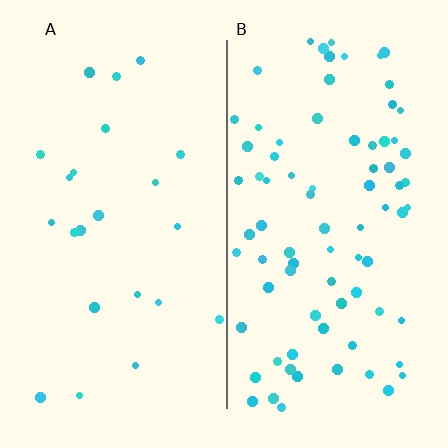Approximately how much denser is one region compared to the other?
Approximately 3.6× — region B over region A.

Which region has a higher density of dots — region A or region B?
B (the right).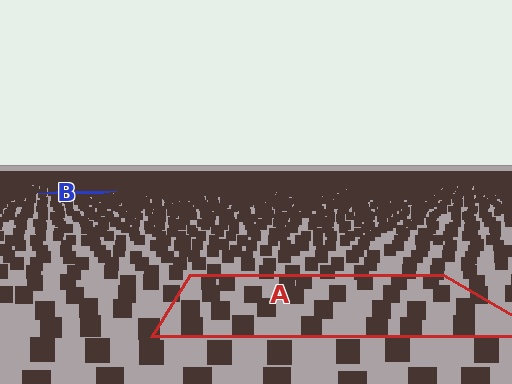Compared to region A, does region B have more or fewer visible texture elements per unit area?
Region B has more texture elements per unit area — they are packed more densely because it is farther away.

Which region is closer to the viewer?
Region A is closer. The texture elements there are larger and more spread out.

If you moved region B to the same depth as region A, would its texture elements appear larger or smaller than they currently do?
They would appear larger. At a closer depth, the same texture elements are projected at a bigger on-screen size.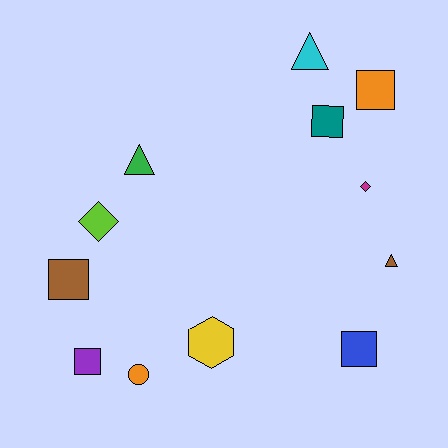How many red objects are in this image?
There are no red objects.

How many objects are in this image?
There are 12 objects.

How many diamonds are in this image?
There are 2 diamonds.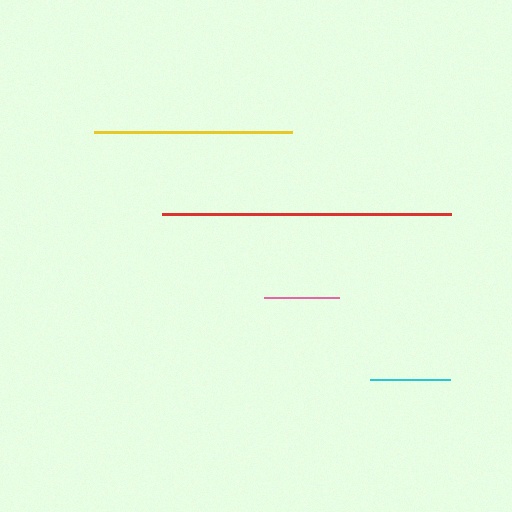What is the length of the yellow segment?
The yellow segment is approximately 198 pixels long.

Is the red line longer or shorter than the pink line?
The red line is longer than the pink line.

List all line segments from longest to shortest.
From longest to shortest: red, yellow, cyan, pink.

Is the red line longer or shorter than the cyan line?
The red line is longer than the cyan line.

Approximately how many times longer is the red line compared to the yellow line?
The red line is approximately 1.5 times the length of the yellow line.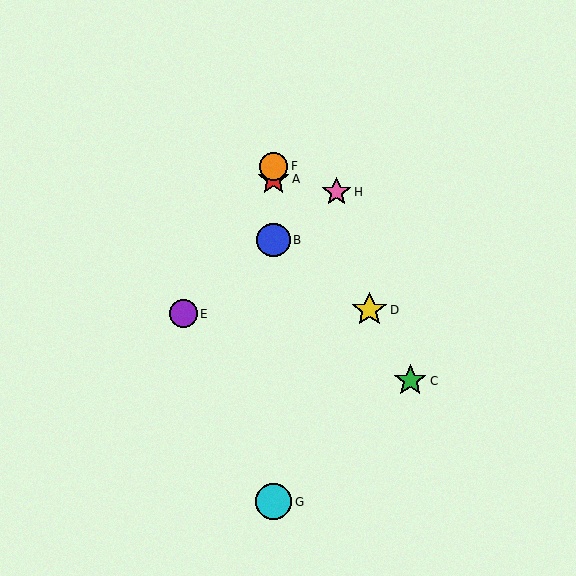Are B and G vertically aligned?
Yes, both are at x≈273.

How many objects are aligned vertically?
4 objects (A, B, F, G) are aligned vertically.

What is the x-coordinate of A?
Object A is at x≈273.